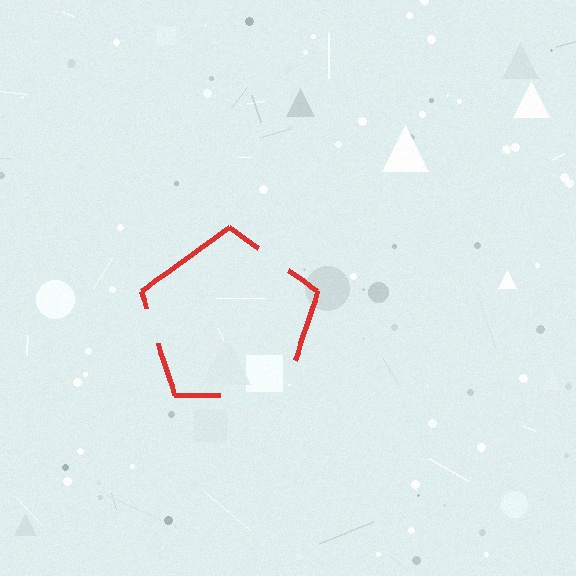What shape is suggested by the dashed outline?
The dashed outline suggests a pentagon.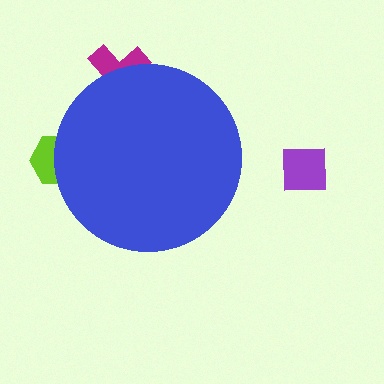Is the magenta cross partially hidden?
Yes, the magenta cross is partially hidden behind the blue circle.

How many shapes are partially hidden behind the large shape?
2 shapes are partially hidden.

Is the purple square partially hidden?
No, the purple square is fully visible.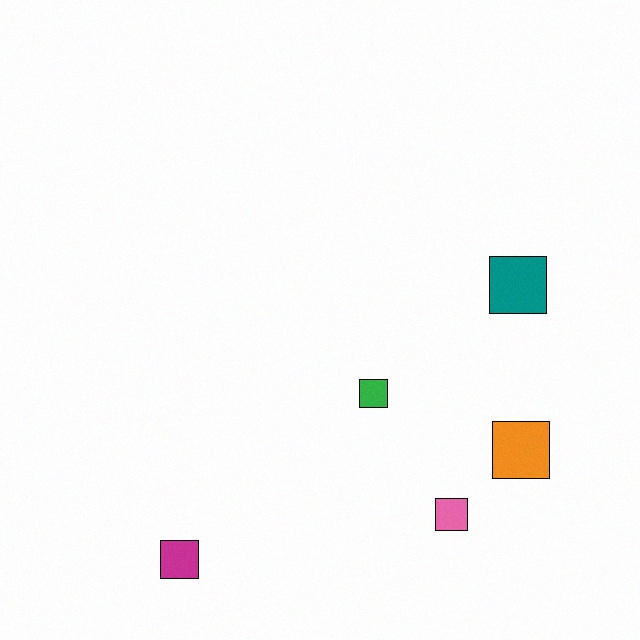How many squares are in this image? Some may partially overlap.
There are 5 squares.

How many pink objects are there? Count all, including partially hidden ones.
There is 1 pink object.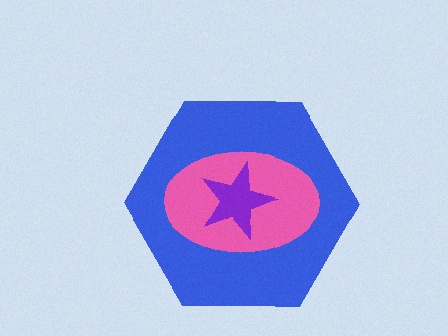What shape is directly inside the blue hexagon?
The pink ellipse.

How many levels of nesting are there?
3.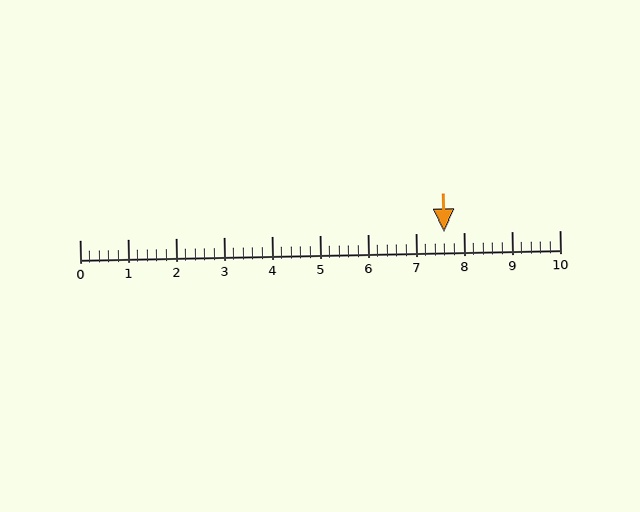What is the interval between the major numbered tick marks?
The major tick marks are spaced 1 units apart.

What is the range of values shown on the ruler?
The ruler shows values from 0 to 10.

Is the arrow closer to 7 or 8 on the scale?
The arrow is closer to 8.